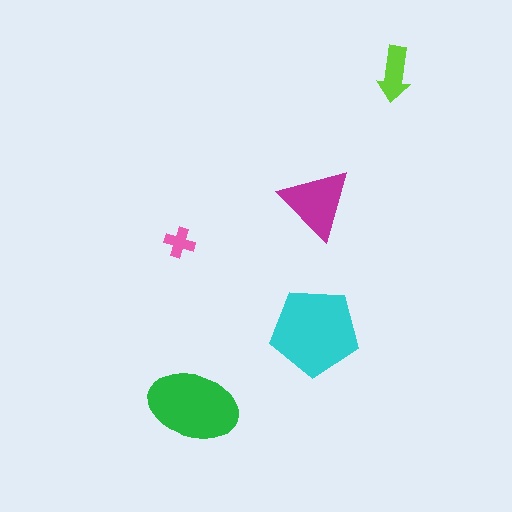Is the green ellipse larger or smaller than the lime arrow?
Larger.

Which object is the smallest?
The pink cross.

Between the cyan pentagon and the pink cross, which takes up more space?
The cyan pentagon.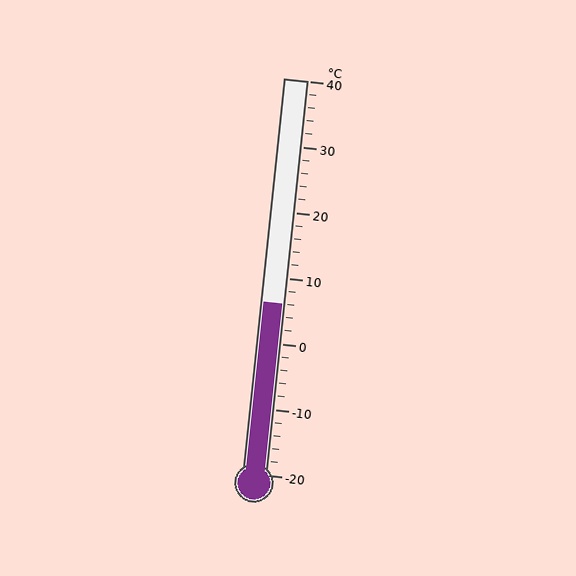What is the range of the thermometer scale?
The thermometer scale ranges from -20°C to 40°C.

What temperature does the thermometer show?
The thermometer shows approximately 6°C.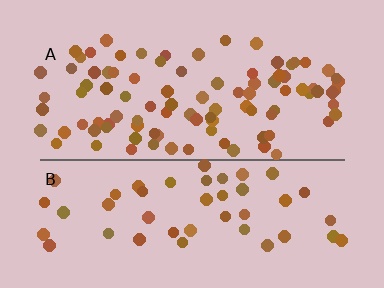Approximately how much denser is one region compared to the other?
Approximately 1.9× — region A over region B.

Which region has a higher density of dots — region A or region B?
A (the top).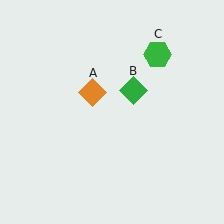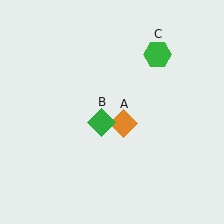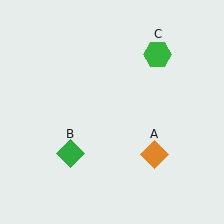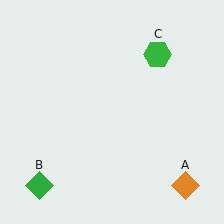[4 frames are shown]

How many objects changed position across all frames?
2 objects changed position: orange diamond (object A), green diamond (object B).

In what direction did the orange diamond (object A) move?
The orange diamond (object A) moved down and to the right.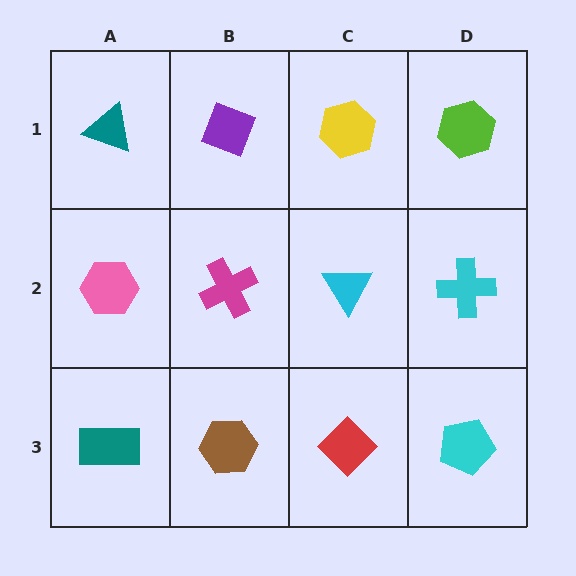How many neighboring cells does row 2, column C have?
4.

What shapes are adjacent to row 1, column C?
A cyan triangle (row 2, column C), a purple diamond (row 1, column B), a lime hexagon (row 1, column D).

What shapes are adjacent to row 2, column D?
A lime hexagon (row 1, column D), a cyan pentagon (row 3, column D), a cyan triangle (row 2, column C).